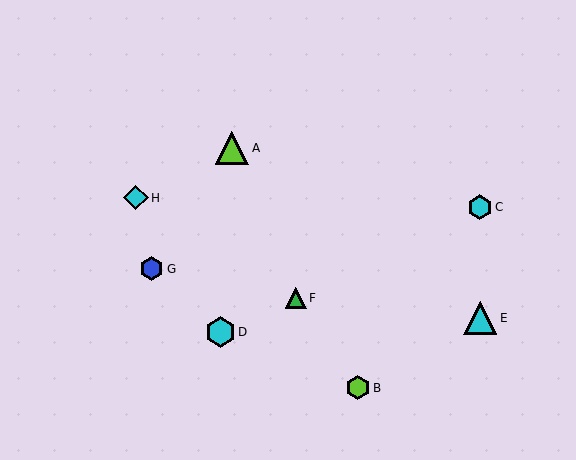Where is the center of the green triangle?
The center of the green triangle is at (296, 298).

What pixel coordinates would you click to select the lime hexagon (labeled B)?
Click at (358, 388) to select the lime hexagon B.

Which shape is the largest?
The lime triangle (labeled A) is the largest.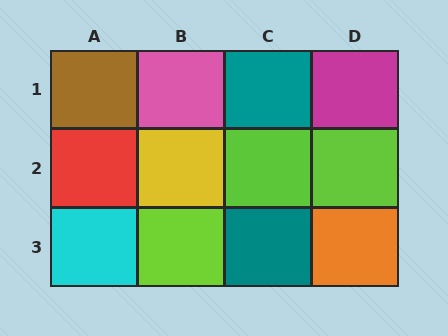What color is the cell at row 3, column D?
Orange.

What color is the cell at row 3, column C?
Teal.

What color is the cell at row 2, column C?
Lime.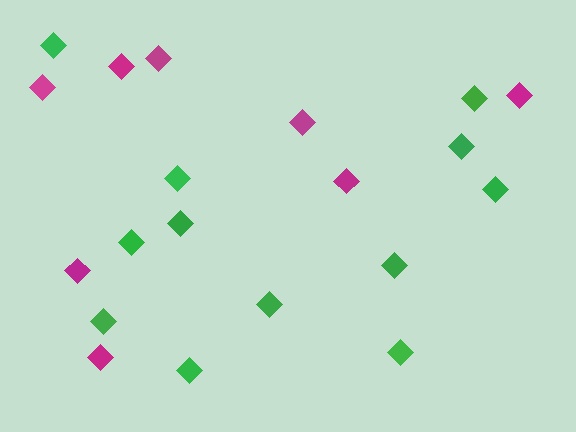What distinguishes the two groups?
There are 2 groups: one group of magenta diamonds (8) and one group of green diamonds (12).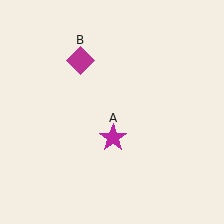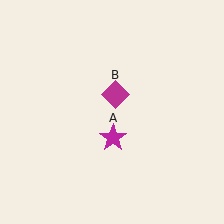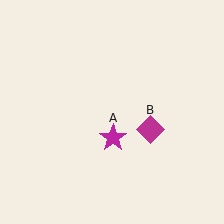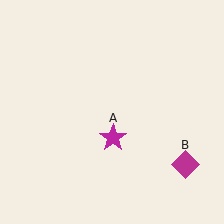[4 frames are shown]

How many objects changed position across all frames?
1 object changed position: magenta diamond (object B).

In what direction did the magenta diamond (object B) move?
The magenta diamond (object B) moved down and to the right.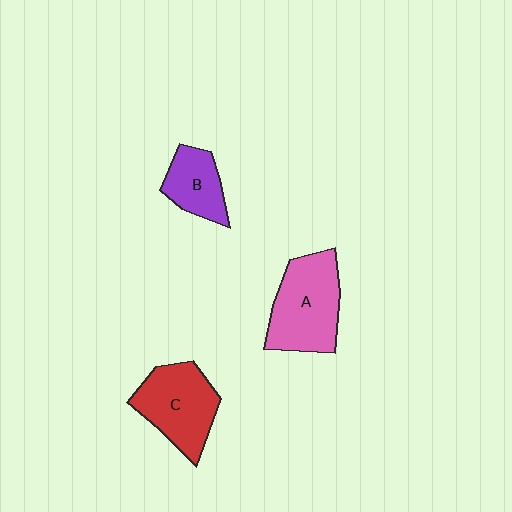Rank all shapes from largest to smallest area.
From largest to smallest: A (pink), C (red), B (purple).